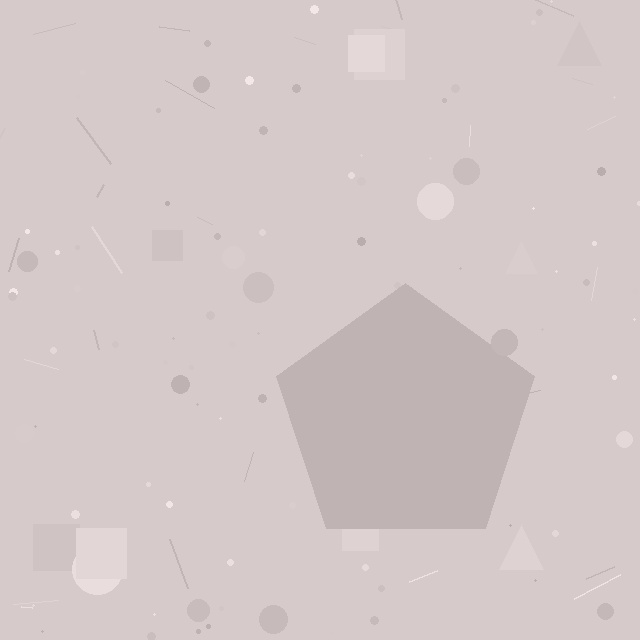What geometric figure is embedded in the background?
A pentagon is embedded in the background.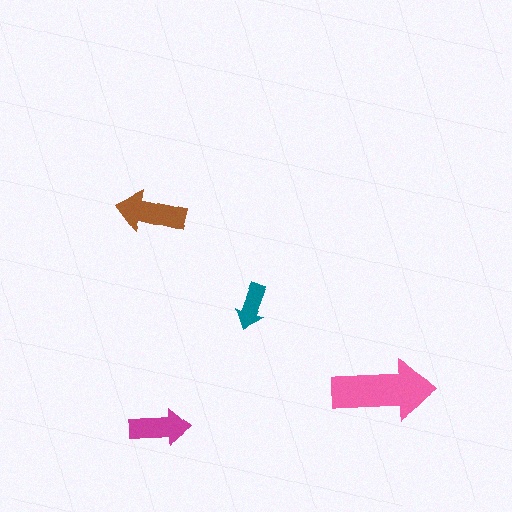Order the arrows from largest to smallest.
the pink one, the brown one, the magenta one, the teal one.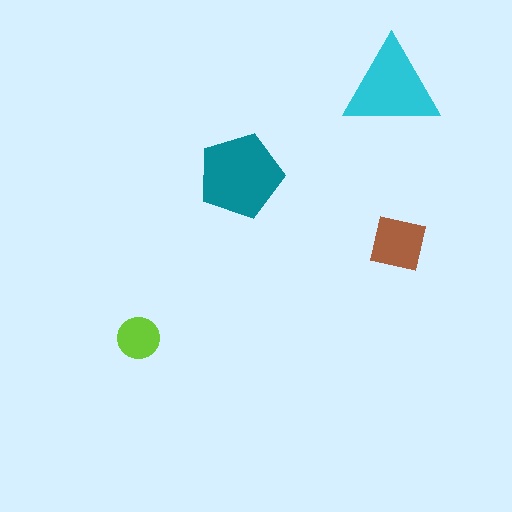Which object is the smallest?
The lime circle.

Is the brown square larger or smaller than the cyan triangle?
Smaller.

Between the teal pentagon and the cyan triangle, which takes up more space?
The teal pentagon.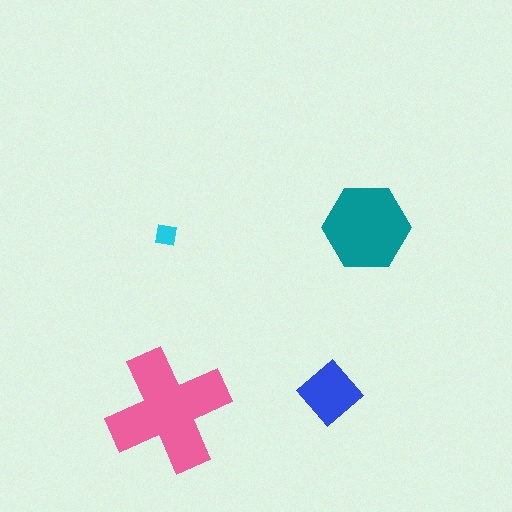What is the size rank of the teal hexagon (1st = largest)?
2nd.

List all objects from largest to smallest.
The pink cross, the teal hexagon, the blue diamond, the cyan square.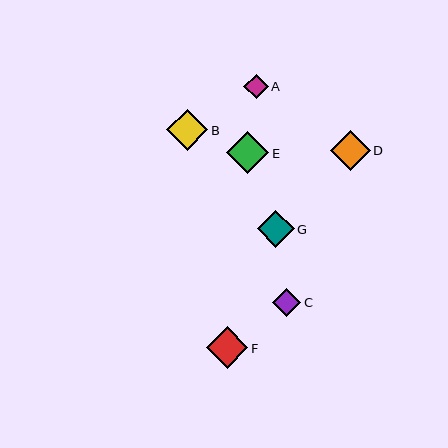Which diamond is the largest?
Diamond E is the largest with a size of approximately 43 pixels.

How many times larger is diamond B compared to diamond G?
Diamond B is approximately 1.1 times the size of diamond G.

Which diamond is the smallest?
Diamond A is the smallest with a size of approximately 24 pixels.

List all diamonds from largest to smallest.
From largest to smallest: E, F, B, D, G, C, A.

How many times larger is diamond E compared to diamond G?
Diamond E is approximately 1.2 times the size of diamond G.